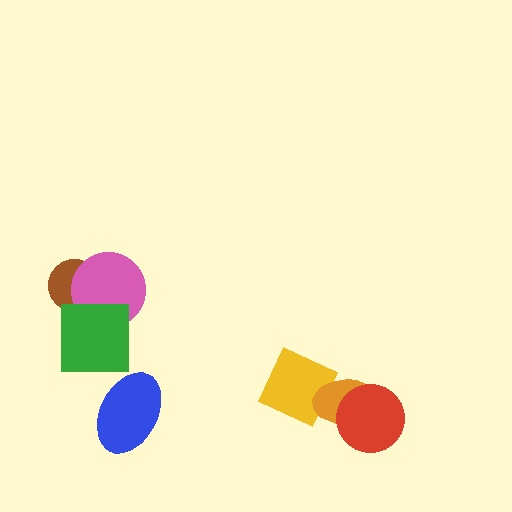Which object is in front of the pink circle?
The green square is in front of the pink circle.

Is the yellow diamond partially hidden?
Yes, it is partially covered by another shape.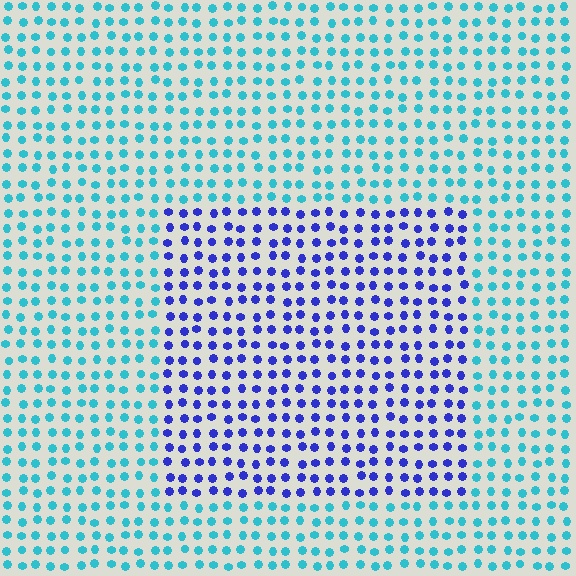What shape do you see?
I see a rectangle.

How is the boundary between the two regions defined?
The boundary is defined purely by a slight shift in hue (about 54 degrees). Spacing, size, and orientation are identical on both sides.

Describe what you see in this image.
The image is filled with small cyan elements in a uniform arrangement. A rectangle-shaped region is visible where the elements are tinted to a slightly different hue, forming a subtle color boundary.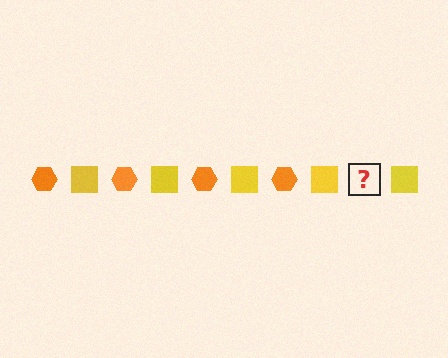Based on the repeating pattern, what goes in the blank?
The blank should be an orange hexagon.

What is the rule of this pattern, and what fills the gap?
The rule is that the pattern alternates between orange hexagon and yellow square. The gap should be filled with an orange hexagon.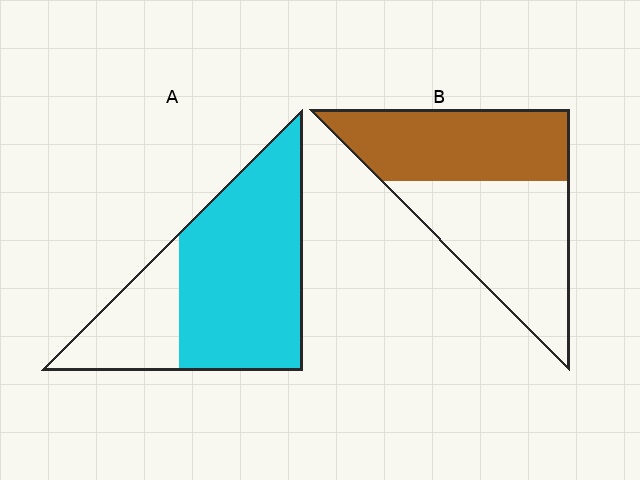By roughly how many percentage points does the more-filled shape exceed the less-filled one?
By roughly 25 percentage points (A over B).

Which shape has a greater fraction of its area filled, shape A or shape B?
Shape A.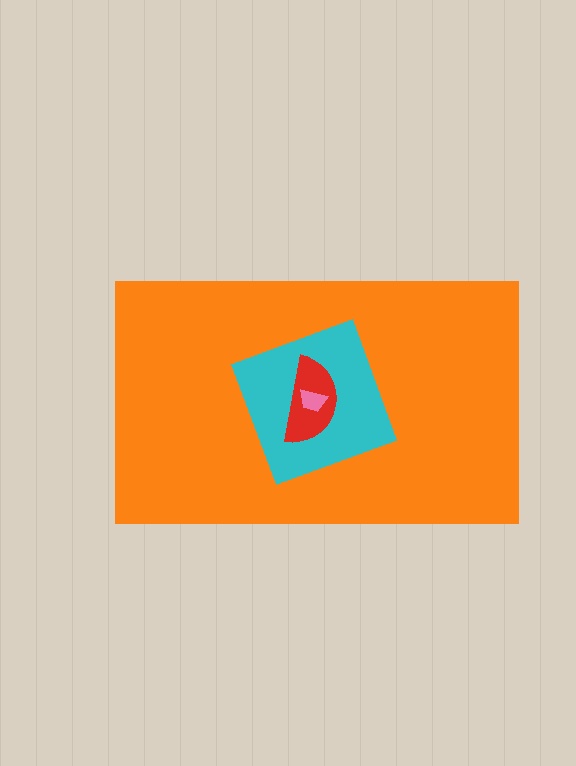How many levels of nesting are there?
4.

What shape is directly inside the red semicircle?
The pink trapezoid.